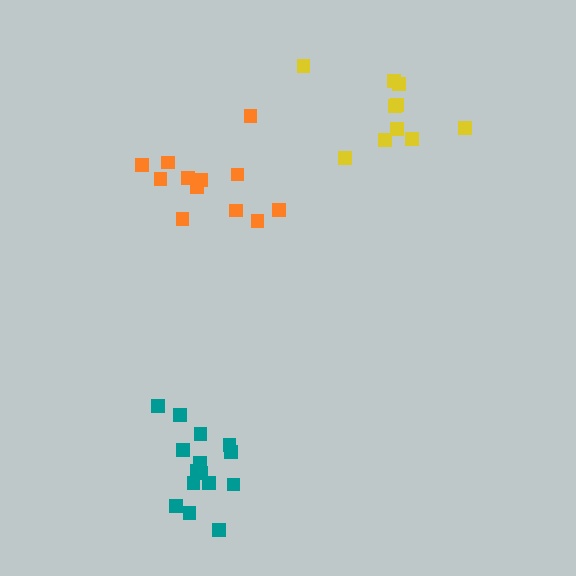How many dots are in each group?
Group 1: 12 dots, Group 2: 10 dots, Group 3: 15 dots (37 total).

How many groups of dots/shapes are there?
There are 3 groups.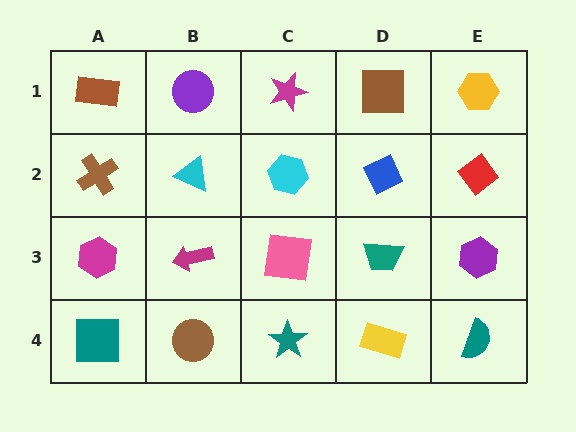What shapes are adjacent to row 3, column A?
A brown cross (row 2, column A), a teal square (row 4, column A), a magenta arrow (row 3, column B).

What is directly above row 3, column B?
A cyan triangle.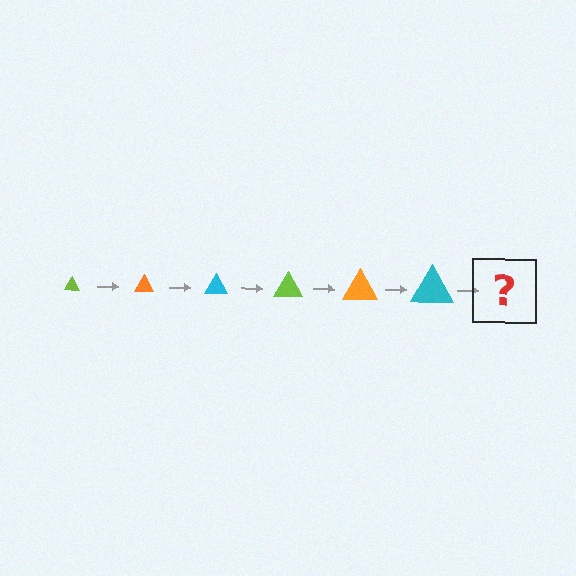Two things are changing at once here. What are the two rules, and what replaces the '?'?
The two rules are that the triangle grows larger each step and the color cycles through lime, orange, and cyan. The '?' should be a lime triangle, larger than the previous one.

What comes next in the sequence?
The next element should be a lime triangle, larger than the previous one.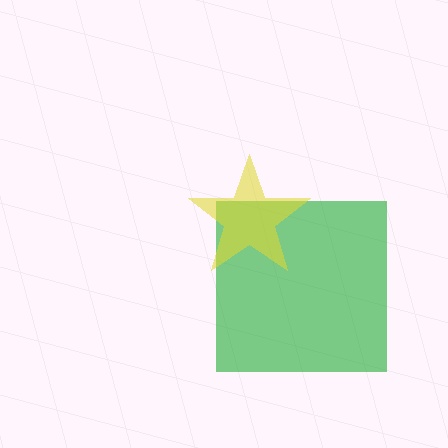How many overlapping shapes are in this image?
There are 2 overlapping shapes in the image.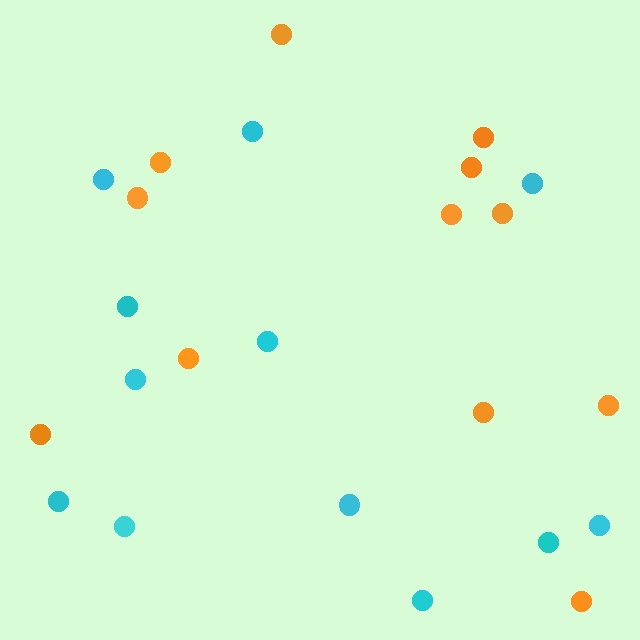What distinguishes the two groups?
There are 2 groups: one group of cyan circles (12) and one group of orange circles (12).